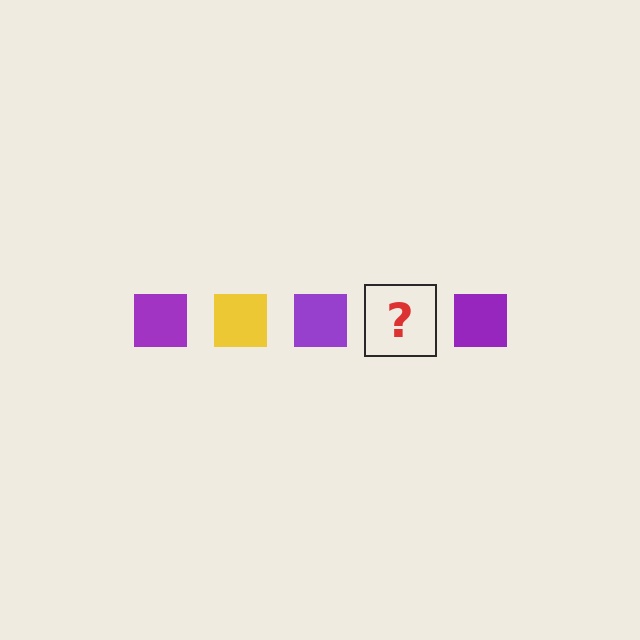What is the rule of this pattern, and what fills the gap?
The rule is that the pattern cycles through purple, yellow squares. The gap should be filled with a yellow square.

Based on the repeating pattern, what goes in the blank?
The blank should be a yellow square.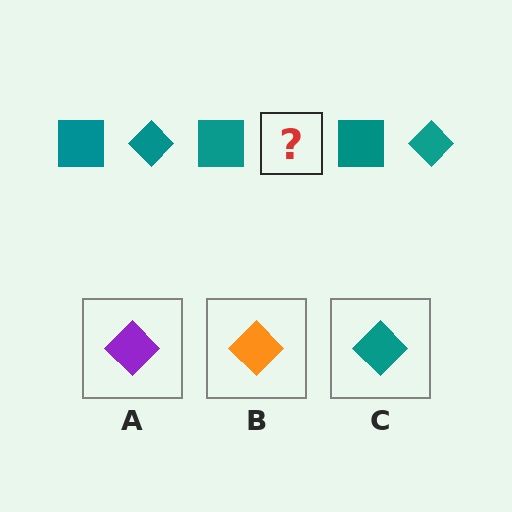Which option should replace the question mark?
Option C.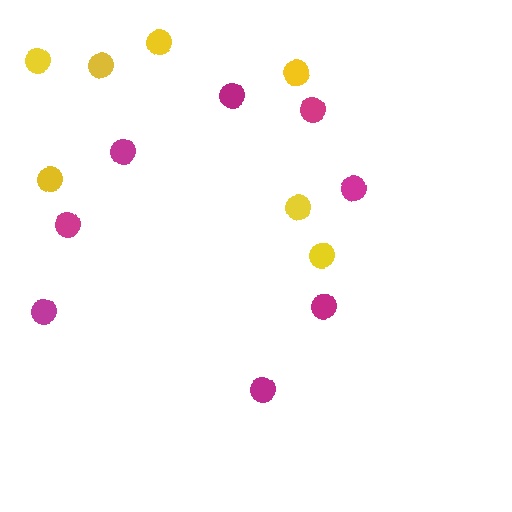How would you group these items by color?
There are 2 groups: one group of magenta circles (8) and one group of yellow circles (7).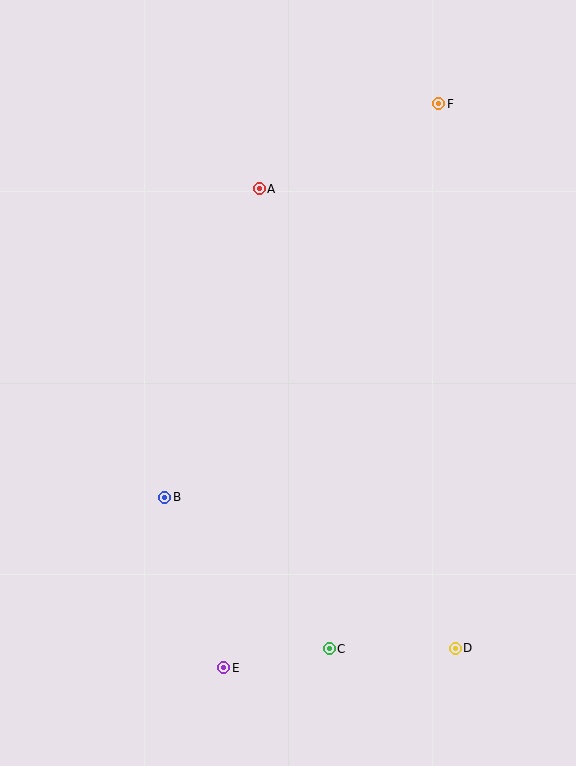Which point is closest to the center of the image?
Point B at (165, 497) is closest to the center.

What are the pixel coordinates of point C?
Point C is at (329, 649).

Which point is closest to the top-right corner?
Point F is closest to the top-right corner.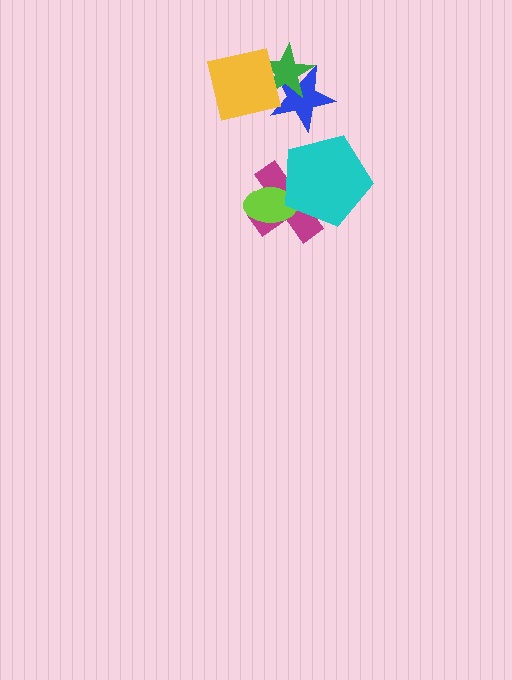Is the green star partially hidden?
Yes, it is partially covered by another shape.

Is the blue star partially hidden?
Yes, it is partially covered by another shape.